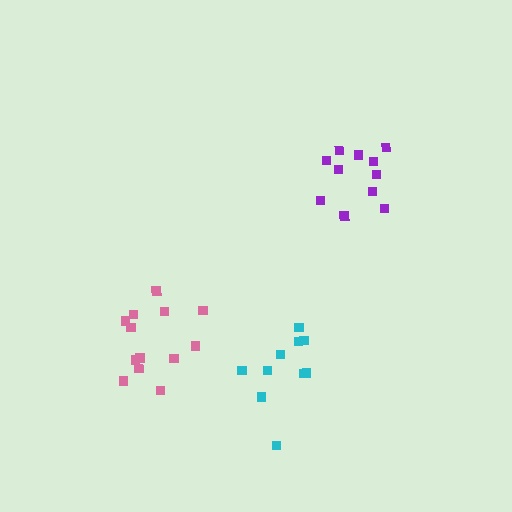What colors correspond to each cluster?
The clusters are colored: pink, purple, cyan.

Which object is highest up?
The purple cluster is topmost.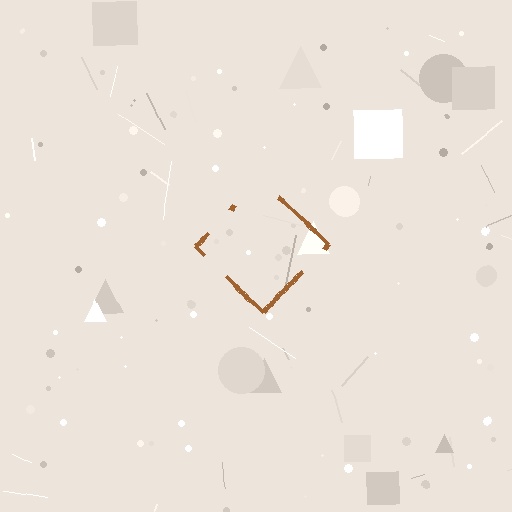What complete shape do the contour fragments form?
The contour fragments form a diamond.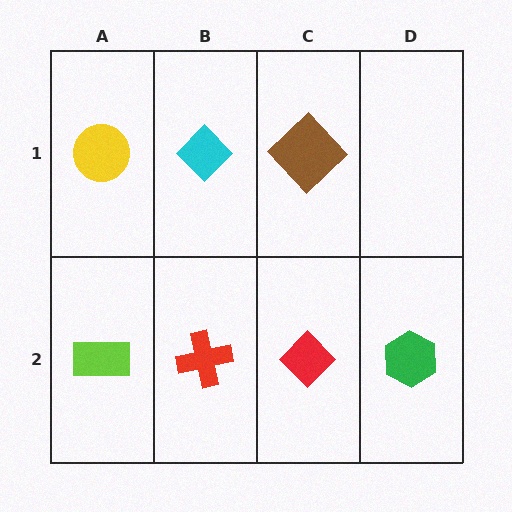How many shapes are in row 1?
3 shapes.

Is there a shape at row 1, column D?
No, that cell is empty.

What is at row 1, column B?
A cyan diamond.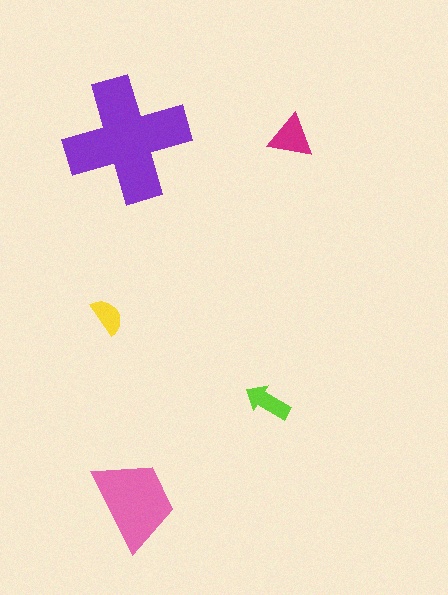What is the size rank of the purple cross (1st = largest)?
1st.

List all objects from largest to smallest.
The purple cross, the pink trapezoid, the magenta triangle, the lime arrow, the yellow semicircle.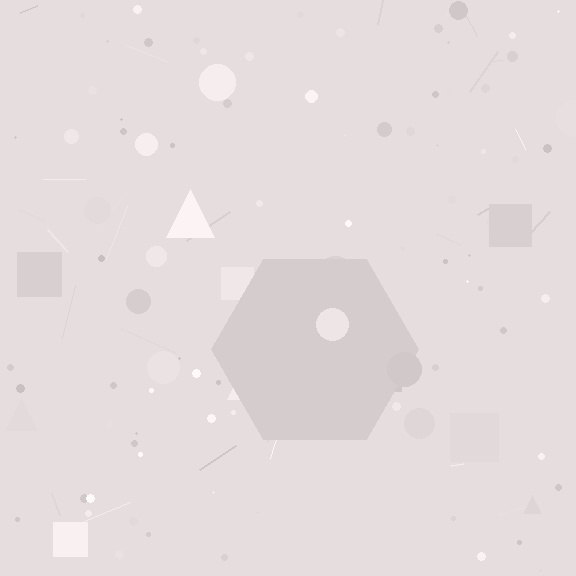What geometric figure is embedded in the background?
A hexagon is embedded in the background.